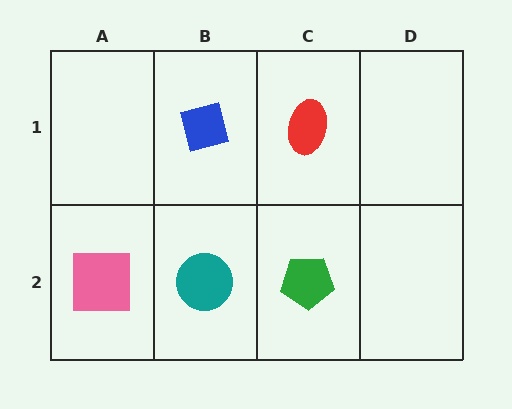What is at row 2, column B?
A teal circle.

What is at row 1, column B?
A blue square.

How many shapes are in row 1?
2 shapes.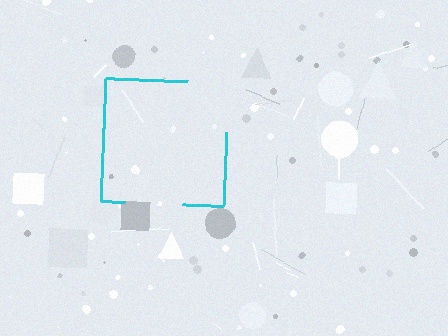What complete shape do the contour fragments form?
The contour fragments form a square.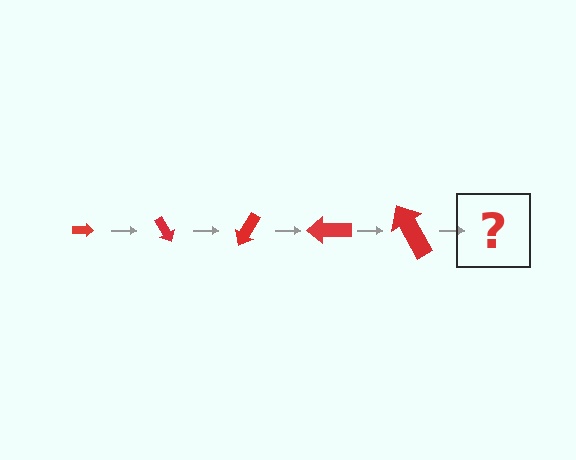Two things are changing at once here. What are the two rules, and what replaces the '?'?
The two rules are that the arrow grows larger each step and it rotates 60 degrees each step. The '?' should be an arrow, larger than the previous one and rotated 300 degrees from the start.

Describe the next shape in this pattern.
It should be an arrow, larger than the previous one and rotated 300 degrees from the start.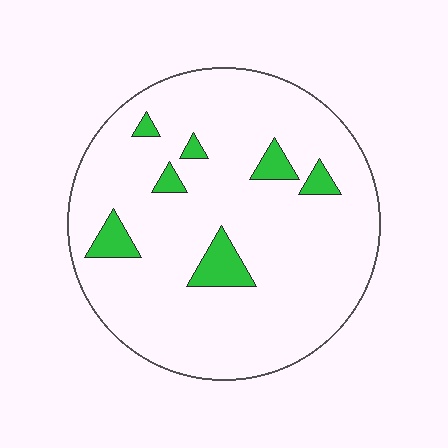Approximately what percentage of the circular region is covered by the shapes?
Approximately 10%.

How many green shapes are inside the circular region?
7.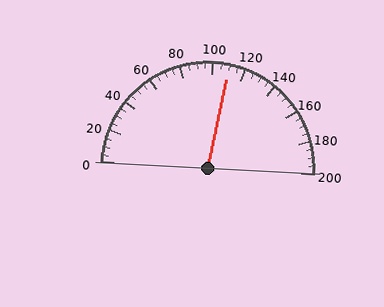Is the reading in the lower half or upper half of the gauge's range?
The reading is in the upper half of the range (0 to 200).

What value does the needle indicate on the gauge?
The needle indicates approximately 110.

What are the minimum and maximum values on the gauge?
The gauge ranges from 0 to 200.